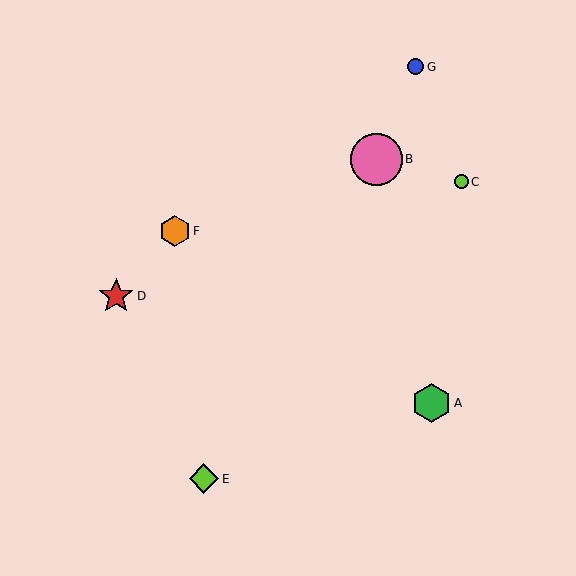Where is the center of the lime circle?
The center of the lime circle is at (461, 182).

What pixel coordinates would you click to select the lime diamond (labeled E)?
Click at (204, 479) to select the lime diamond E.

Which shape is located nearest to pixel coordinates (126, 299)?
The red star (labeled D) at (116, 296) is nearest to that location.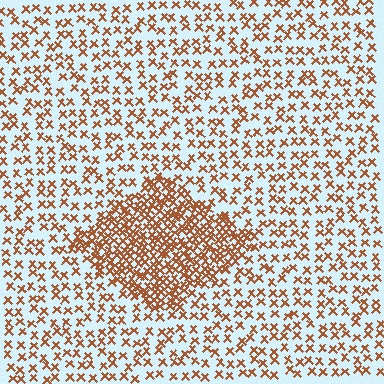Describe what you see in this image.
The image contains small brown elements arranged at two different densities. A diamond-shaped region is visible where the elements are more densely packed than the surrounding area.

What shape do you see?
I see a diamond.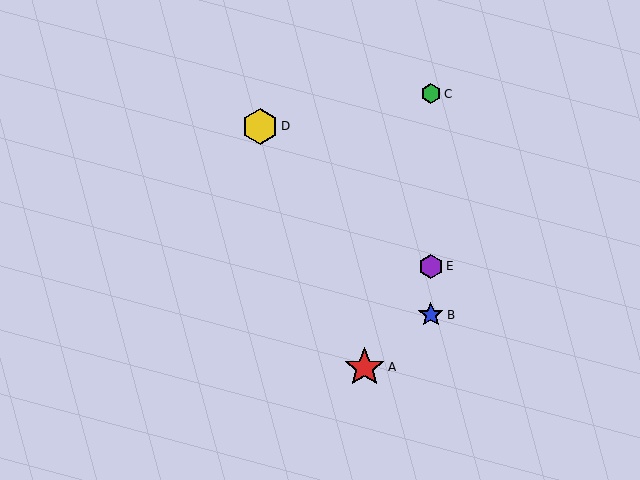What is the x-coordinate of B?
Object B is at x≈431.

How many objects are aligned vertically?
3 objects (B, C, E) are aligned vertically.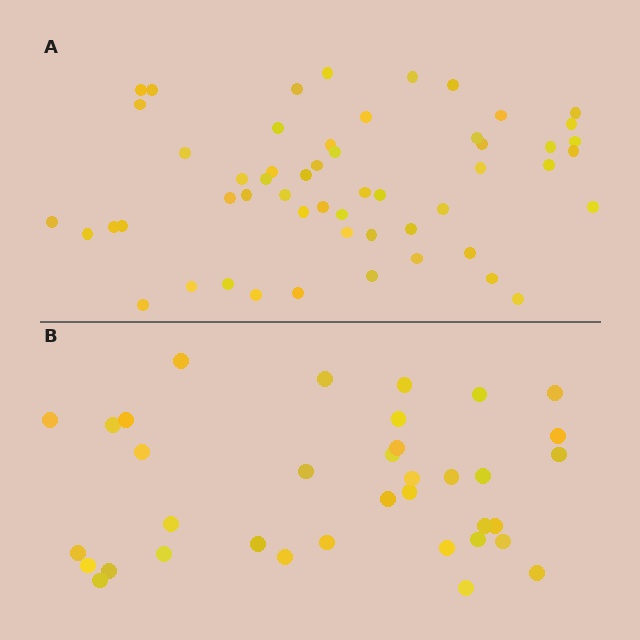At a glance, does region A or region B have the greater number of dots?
Region A (the top region) has more dots.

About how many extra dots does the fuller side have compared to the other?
Region A has approximately 20 more dots than region B.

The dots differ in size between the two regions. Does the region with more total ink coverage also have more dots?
No. Region B has more total ink coverage because its dots are larger, but region A actually contains more individual dots. Total area can be misleading — the number of items is what matters here.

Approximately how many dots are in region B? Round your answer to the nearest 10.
About 40 dots. (The exact count is 36, which rounds to 40.)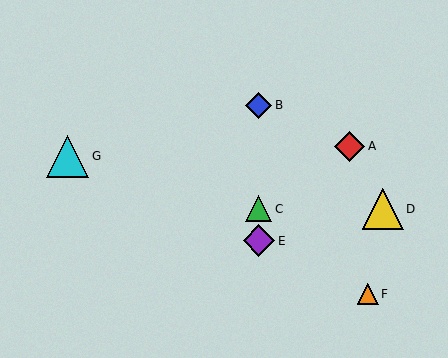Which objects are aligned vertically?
Objects B, C, E are aligned vertically.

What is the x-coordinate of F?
Object F is at x≈368.